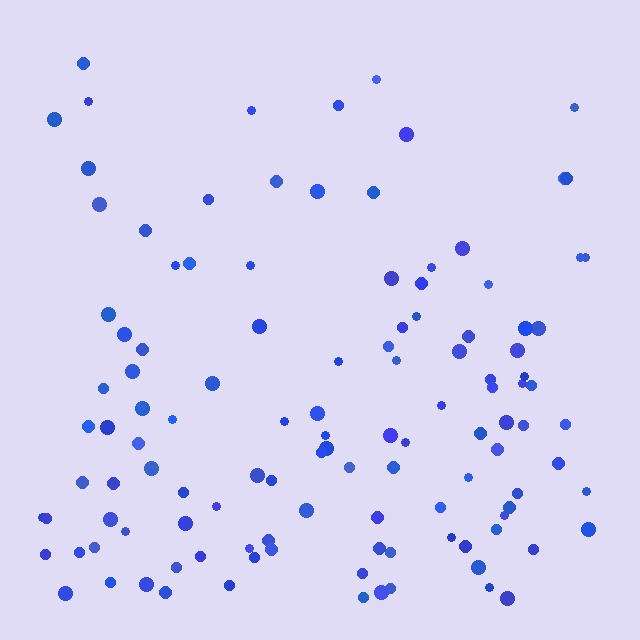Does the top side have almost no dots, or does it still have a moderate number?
Still a moderate number, just noticeably fewer than the bottom.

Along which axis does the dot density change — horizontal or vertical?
Vertical.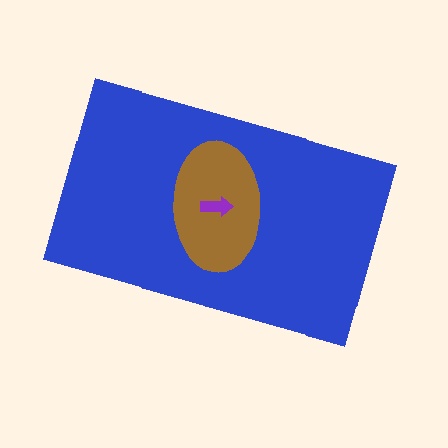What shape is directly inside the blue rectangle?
The brown ellipse.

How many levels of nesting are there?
3.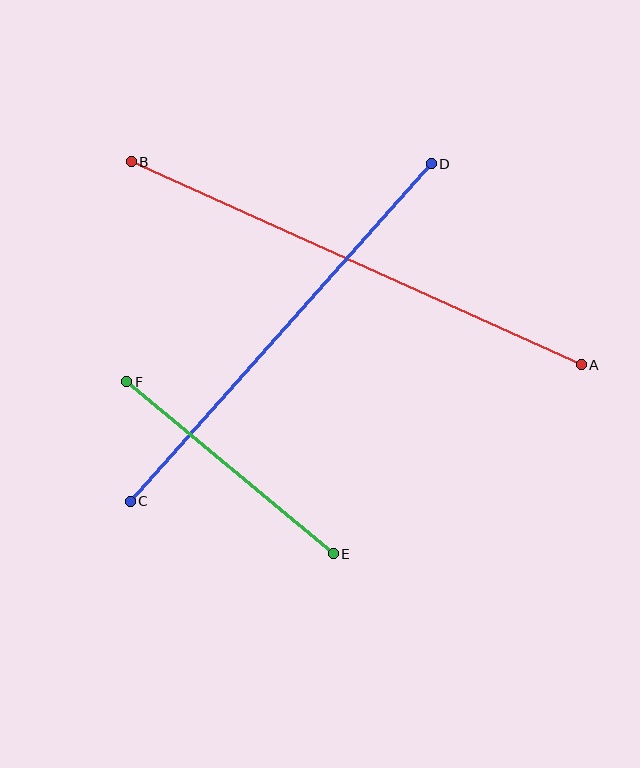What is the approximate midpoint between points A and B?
The midpoint is at approximately (356, 263) pixels.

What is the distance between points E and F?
The distance is approximately 269 pixels.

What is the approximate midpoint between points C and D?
The midpoint is at approximately (281, 332) pixels.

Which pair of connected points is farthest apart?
Points A and B are farthest apart.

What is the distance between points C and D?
The distance is approximately 452 pixels.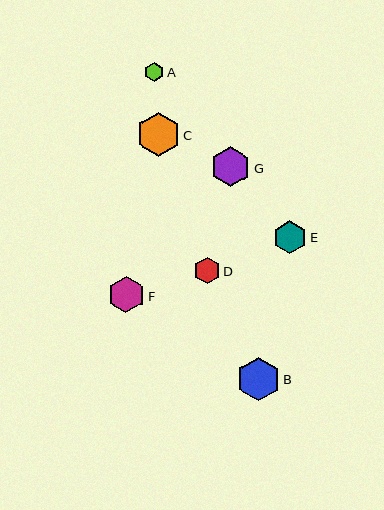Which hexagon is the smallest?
Hexagon A is the smallest with a size of approximately 19 pixels.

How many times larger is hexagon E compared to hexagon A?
Hexagon E is approximately 1.7 times the size of hexagon A.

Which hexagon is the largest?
Hexagon C is the largest with a size of approximately 44 pixels.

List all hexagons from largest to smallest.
From largest to smallest: C, B, G, F, E, D, A.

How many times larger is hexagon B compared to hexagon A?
Hexagon B is approximately 2.3 times the size of hexagon A.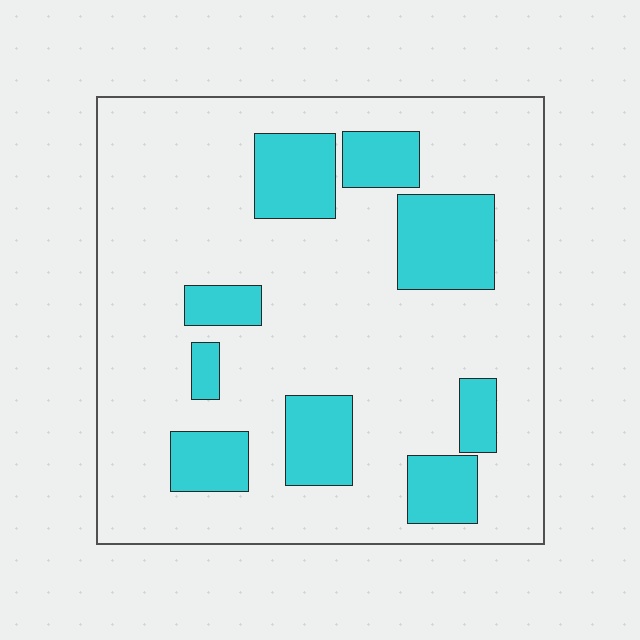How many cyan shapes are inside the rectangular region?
9.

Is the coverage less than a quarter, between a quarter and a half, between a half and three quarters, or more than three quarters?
Less than a quarter.